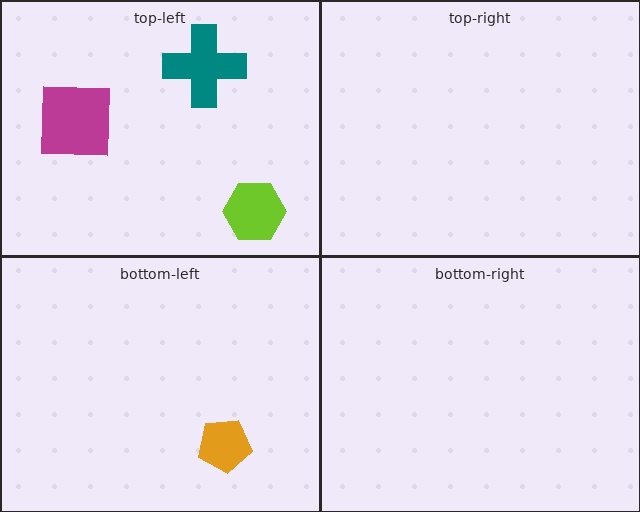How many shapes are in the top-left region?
3.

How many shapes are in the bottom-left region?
1.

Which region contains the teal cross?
The top-left region.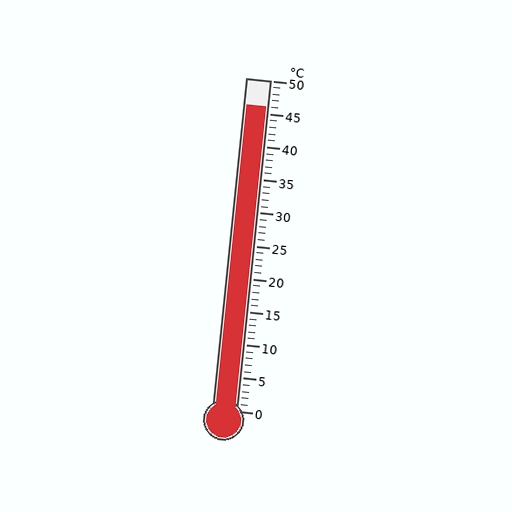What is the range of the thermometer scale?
The thermometer scale ranges from 0°C to 50°C.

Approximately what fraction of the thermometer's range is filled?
The thermometer is filled to approximately 90% of its range.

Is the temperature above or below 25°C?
The temperature is above 25°C.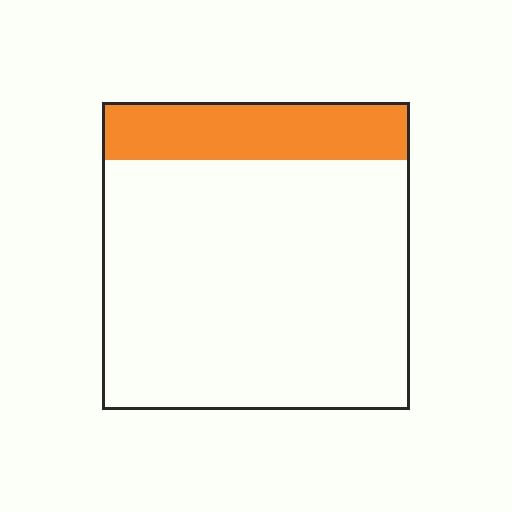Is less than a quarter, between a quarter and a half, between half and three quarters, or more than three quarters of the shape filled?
Less than a quarter.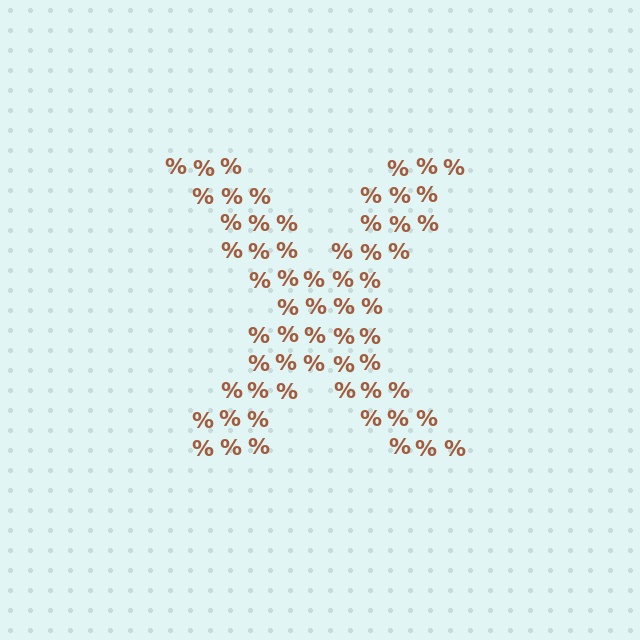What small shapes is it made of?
It is made of small percent signs.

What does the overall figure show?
The overall figure shows the letter X.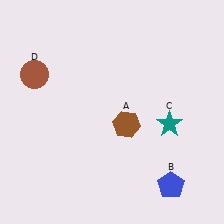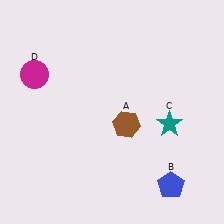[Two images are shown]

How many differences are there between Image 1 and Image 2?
There is 1 difference between the two images.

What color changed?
The circle (D) changed from brown in Image 1 to magenta in Image 2.